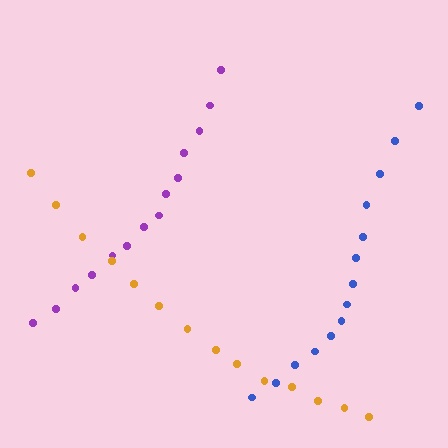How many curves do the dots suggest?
There are 3 distinct paths.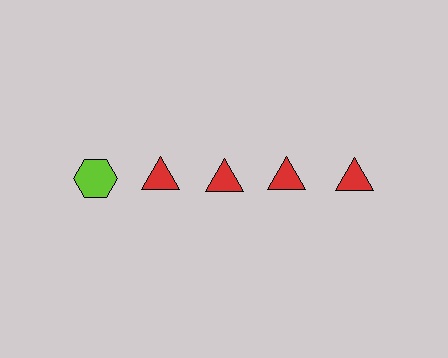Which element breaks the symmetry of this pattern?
The lime hexagon in the top row, leftmost column breaks the symmetry. All other shapes are red triangles.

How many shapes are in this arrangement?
There are 5 shapes arranged in a grid pattern.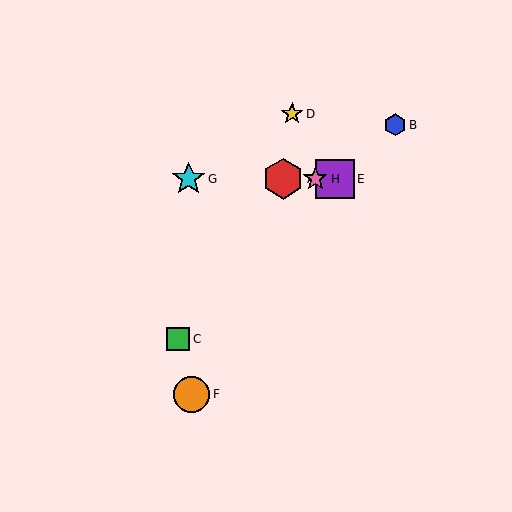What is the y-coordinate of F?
Object F is at y≈394.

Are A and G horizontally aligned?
Yes, both are at y≈179.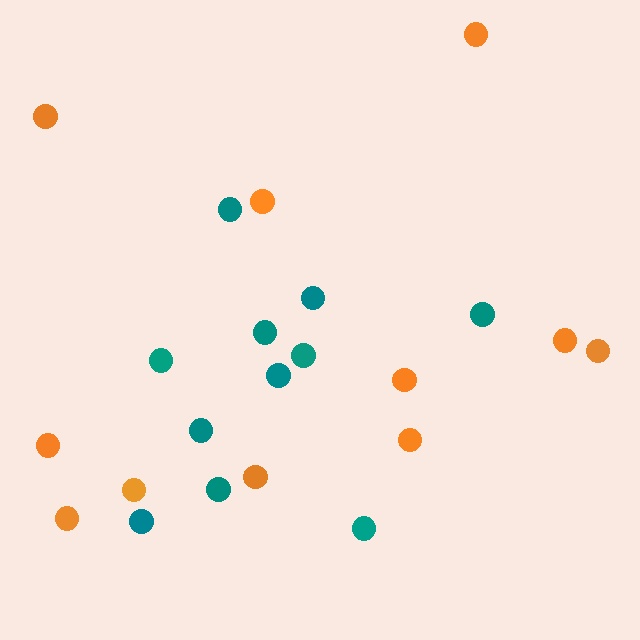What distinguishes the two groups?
There are 2 groups: one group of orange circles (11) and one group of teal circles (11).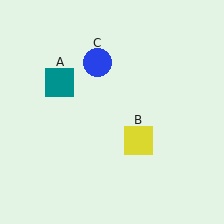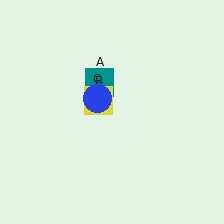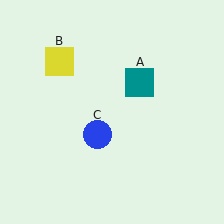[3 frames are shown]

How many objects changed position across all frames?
3 objects changed position: teal square (object A), yellow square (object B), blue circle (object C).